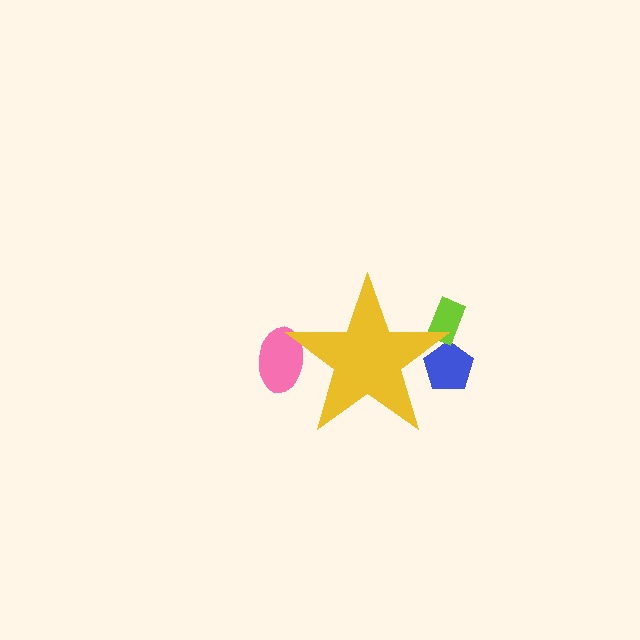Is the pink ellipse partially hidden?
Yes, the pink ellipse is partially hidden behind the yellow star.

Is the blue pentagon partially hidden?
Yes, the blue pentagon is partially hidden behind the yellow star.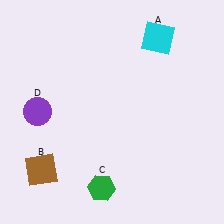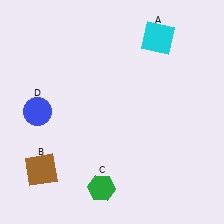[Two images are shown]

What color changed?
The circle (D) changed from purple in Image 1 to blue in Image 2.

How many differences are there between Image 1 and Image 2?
There is 1 difference between the two images.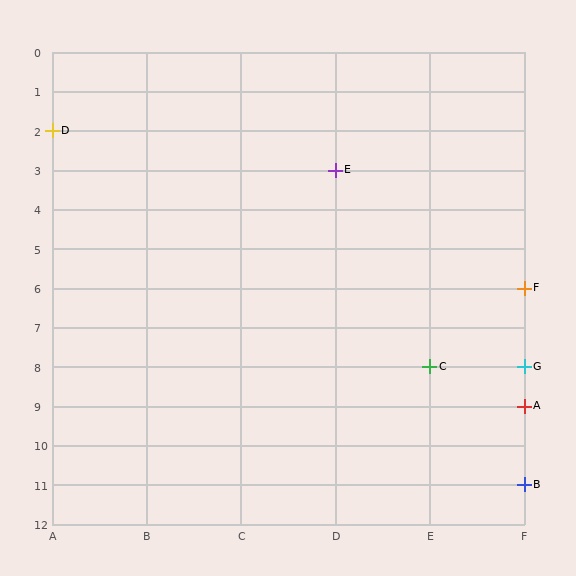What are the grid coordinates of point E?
Point E is at grid coordinates (D, 3).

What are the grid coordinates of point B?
Point B is at grid coordinates (F, 11).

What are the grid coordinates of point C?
Point C is at grid coordinates (E, 8).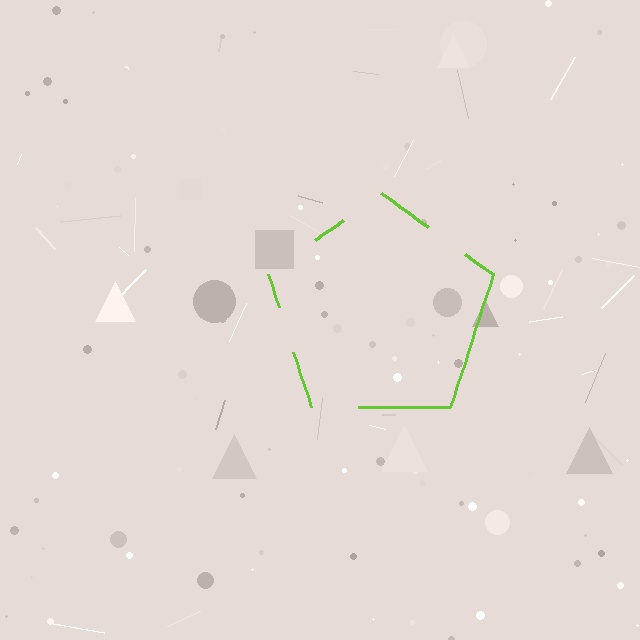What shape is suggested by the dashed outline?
The dashed outline suggests a pentagon.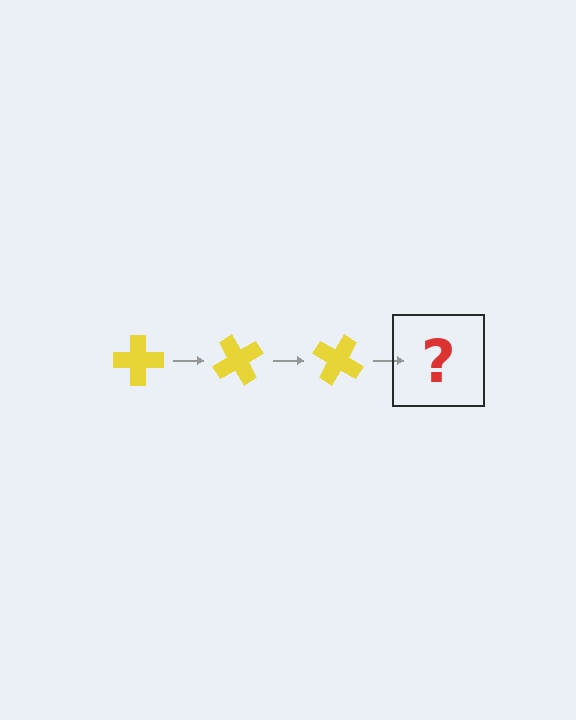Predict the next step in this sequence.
The next step is a yellow cross rotated 180 degrees.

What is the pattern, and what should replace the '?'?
The pattern is that the cross rotates 60 degrees each step. The '?' should be a yellow cross rotated 180 degrees.